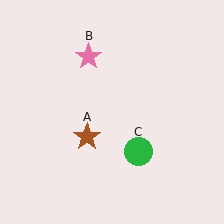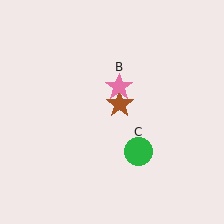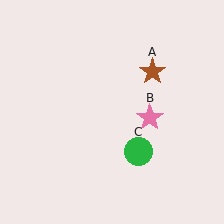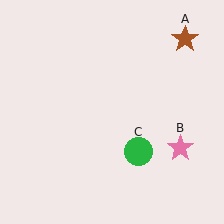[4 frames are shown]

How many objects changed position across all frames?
2 objects changed position: brown star (object A), pink star (object B).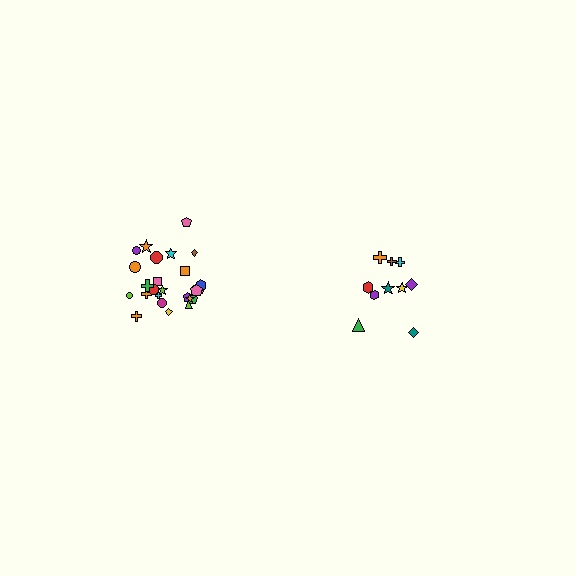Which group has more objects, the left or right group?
The left group.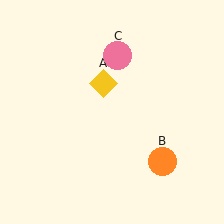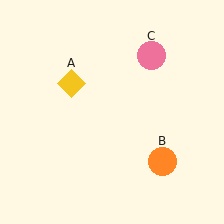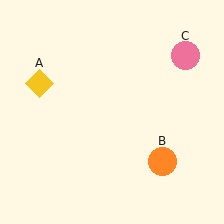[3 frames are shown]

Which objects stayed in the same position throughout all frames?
Orange circle (object B) remained stationary.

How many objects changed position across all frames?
2 objects changed position: yellow diamond (object A), pink circle (object C).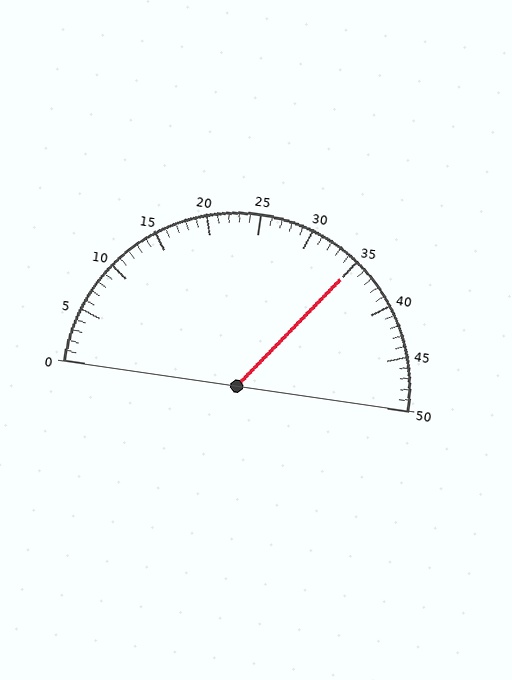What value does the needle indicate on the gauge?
The needle indicates approximately 35.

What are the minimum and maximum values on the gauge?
The gauge ranges from 0 to 50.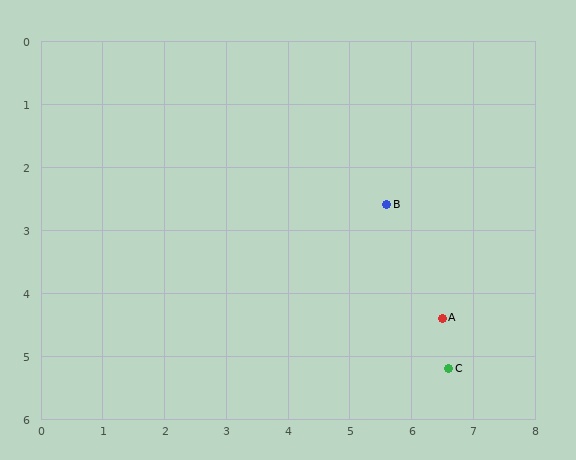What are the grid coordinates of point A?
Point A is at approximately (6.5, 4.4).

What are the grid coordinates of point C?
Point C is at approximately (6.6, 5.2).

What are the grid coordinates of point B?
Point B is at approximately (5.6, 2.6).